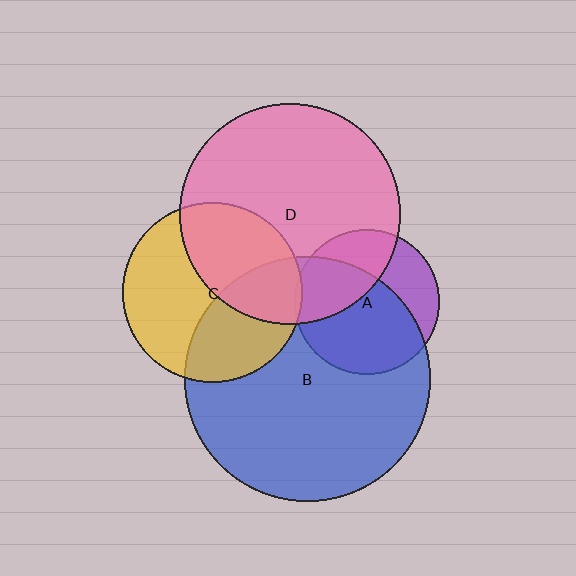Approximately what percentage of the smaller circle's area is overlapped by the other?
Approximately 40%.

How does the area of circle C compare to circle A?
Approximately 1.6 times.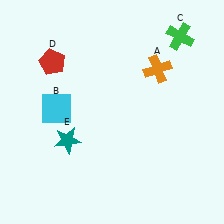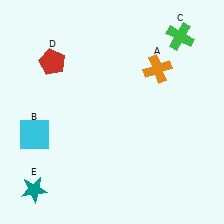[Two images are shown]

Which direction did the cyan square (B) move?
The cyan square (B) moved down.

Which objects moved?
The objects that moved are: the cyan square (B), the teal star (E).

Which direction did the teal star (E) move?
The teal star (E) moved down.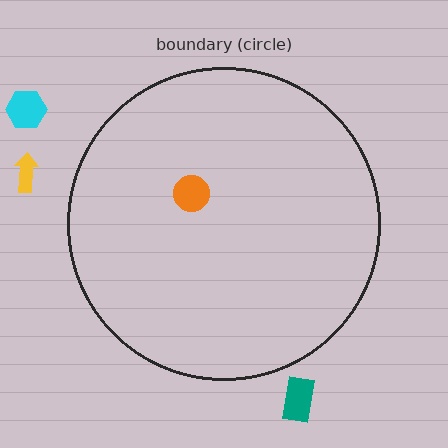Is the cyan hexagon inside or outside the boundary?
Outside.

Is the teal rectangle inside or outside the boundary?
Outside.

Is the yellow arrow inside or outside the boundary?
Outside.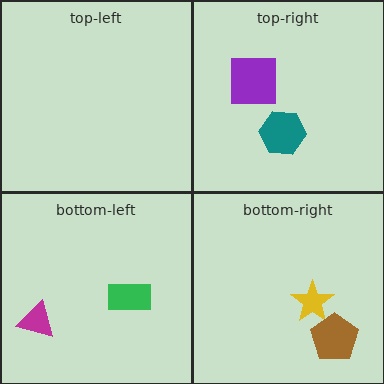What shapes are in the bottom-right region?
The yellow star, the brown pentagon.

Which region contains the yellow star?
The bottom-right region.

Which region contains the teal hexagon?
The top-right region.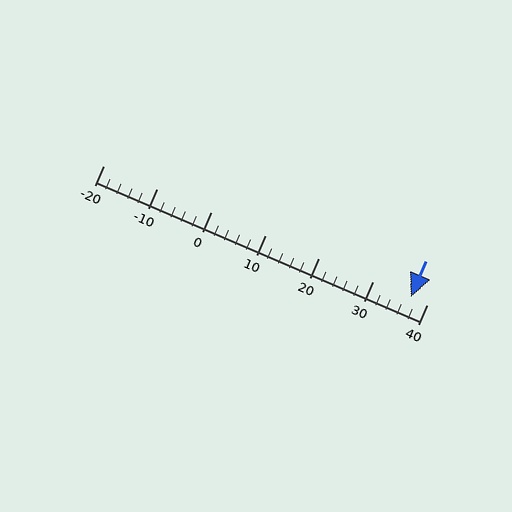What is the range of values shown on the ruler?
The ruler shows values from -20 to 40.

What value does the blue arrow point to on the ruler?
The blue arrow points to approximately 37.